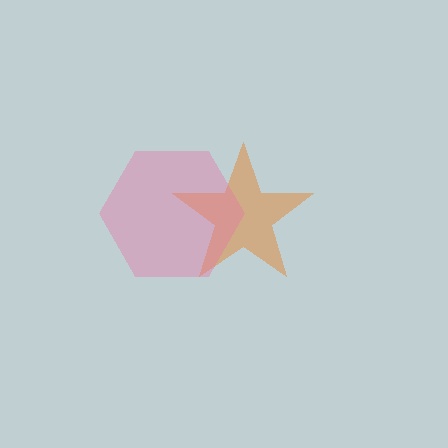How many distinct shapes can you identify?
There are 2 distinct shapes: an orange star, a pink hexagon.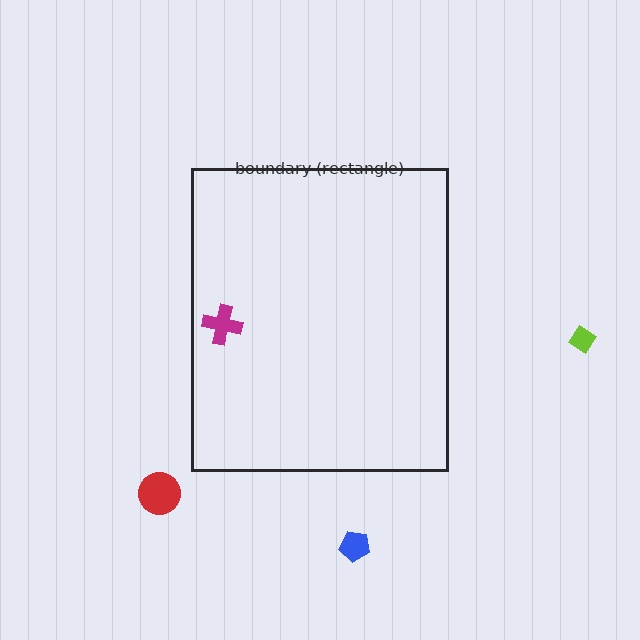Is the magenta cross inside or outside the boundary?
Inside.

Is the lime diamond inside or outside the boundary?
Outside.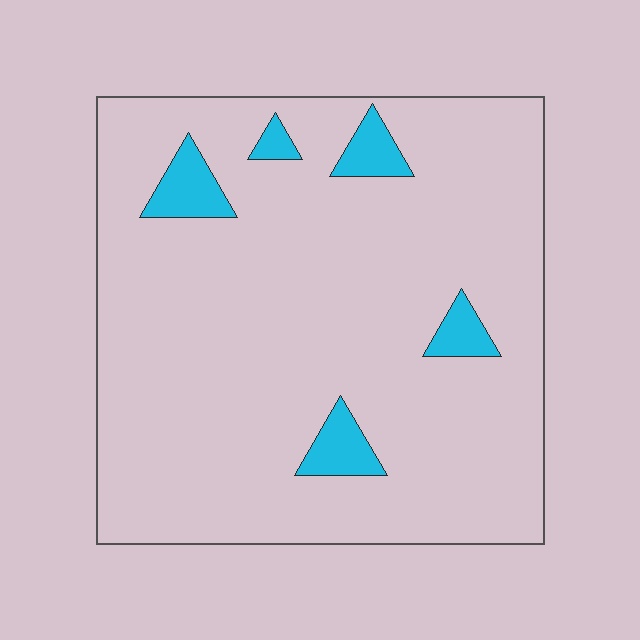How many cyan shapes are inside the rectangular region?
5.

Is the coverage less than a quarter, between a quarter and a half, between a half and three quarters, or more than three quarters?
Less than a quarter.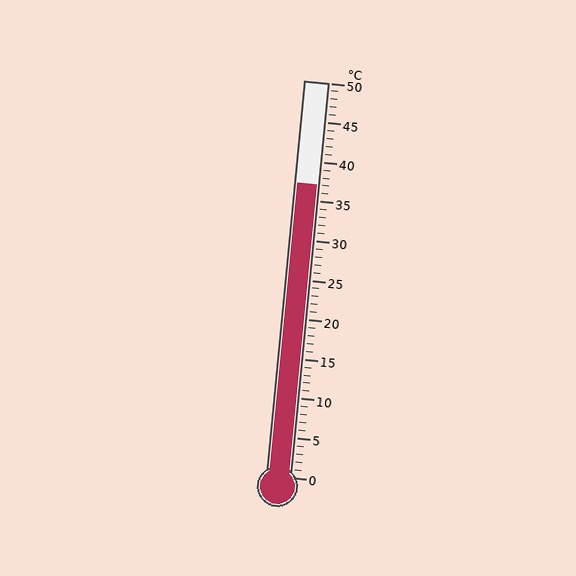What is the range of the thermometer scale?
The thermometer scale ranges from 0°C to 50°C.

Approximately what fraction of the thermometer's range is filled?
The thermometer is filled to approximately 75% of its range.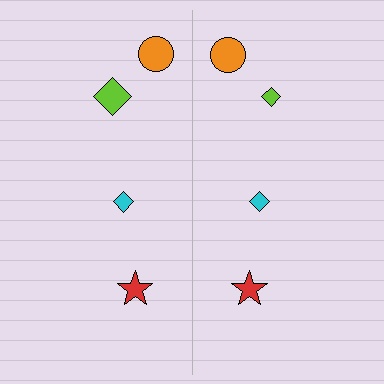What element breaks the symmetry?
The lime diamond on the right side has a different size than its mirror counterpart.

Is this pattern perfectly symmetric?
No, the pattern is not perfectly symmetric. The lime diamond on the right side has a different size than its mirror counterpart.